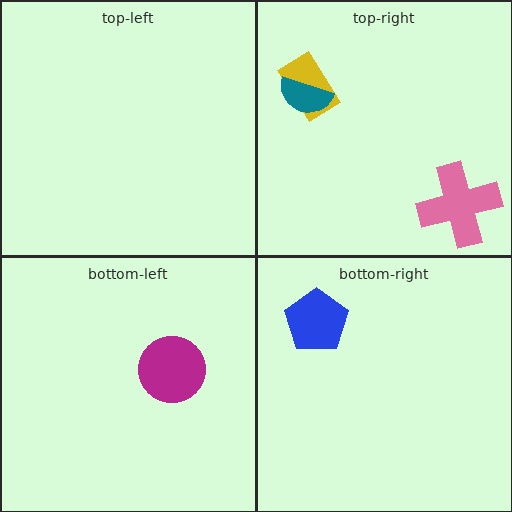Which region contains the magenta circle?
The bottom-left region.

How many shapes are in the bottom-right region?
1.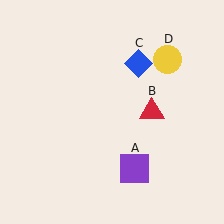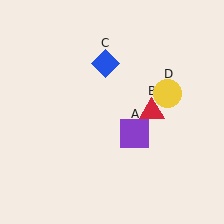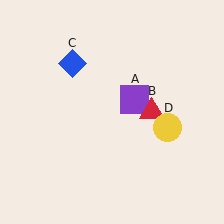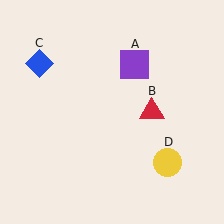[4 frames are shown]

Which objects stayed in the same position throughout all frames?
Red triangle (object B) remained stationary.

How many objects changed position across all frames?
3 objects changed position: purple square (object A), blue diamond (object C), yellow circle (object D).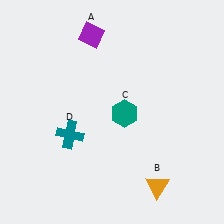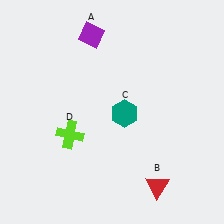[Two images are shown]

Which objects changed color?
B changed from orange to red. D changed from teal to lime.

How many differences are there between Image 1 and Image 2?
There are 2 differences between the two images.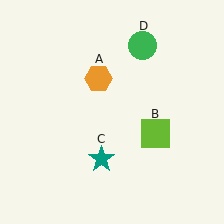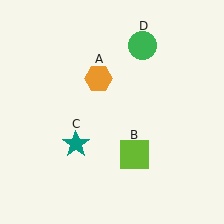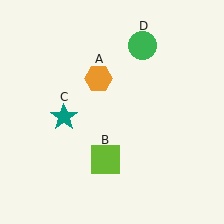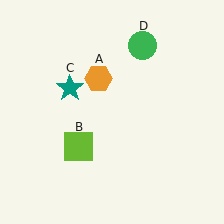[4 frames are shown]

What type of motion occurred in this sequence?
The lime square (object B), teal star (object C) rotated clockwise around the center of the scene.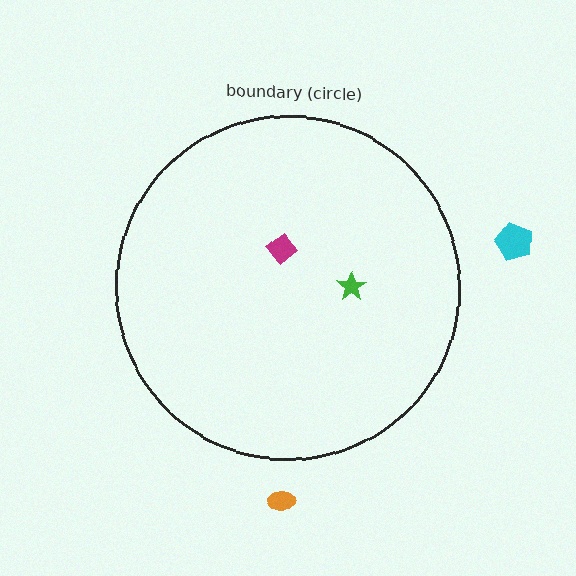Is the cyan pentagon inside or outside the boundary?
Outside.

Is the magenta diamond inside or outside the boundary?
Inside.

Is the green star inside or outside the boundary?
Inside.